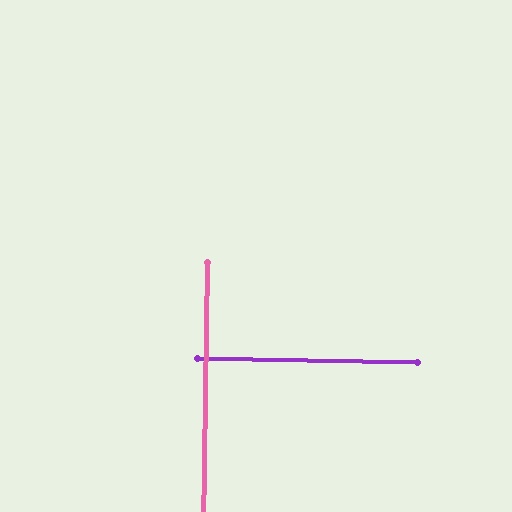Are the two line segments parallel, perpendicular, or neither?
Perpendicular — they meet at approximately 90°.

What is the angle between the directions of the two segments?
Approximately 90 degrees.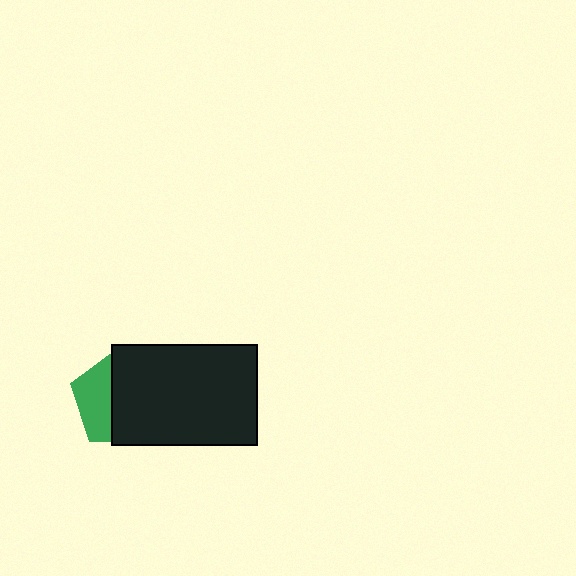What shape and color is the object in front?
The object in front is a black rectangle.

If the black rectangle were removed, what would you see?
You would see the complete green pentagon.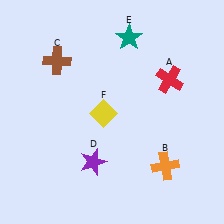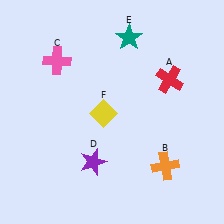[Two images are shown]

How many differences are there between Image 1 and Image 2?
There is 1 difference between the two images.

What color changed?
The cross (C) changed from brown in Image 1 to pink in Image 2.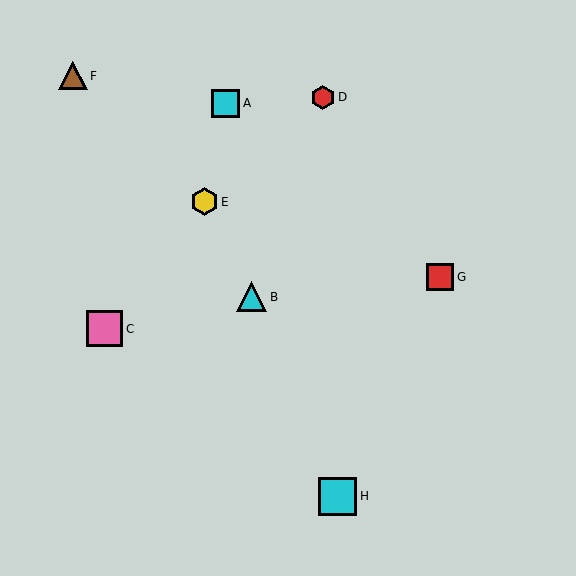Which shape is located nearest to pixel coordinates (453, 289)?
The red square (labeled G) at (440, 277) is nearest to that location.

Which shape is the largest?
The cyan square (labeled H) is the largest.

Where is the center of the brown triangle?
The center of the brown triangle is at (73, 76).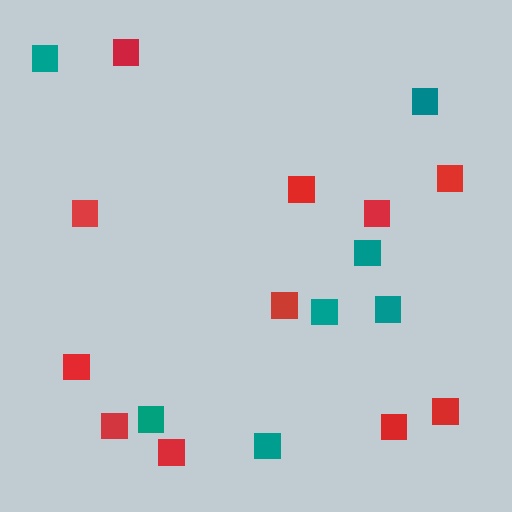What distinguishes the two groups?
There are 2 groups: one group of teal squares (7) and one group of red squares (11).